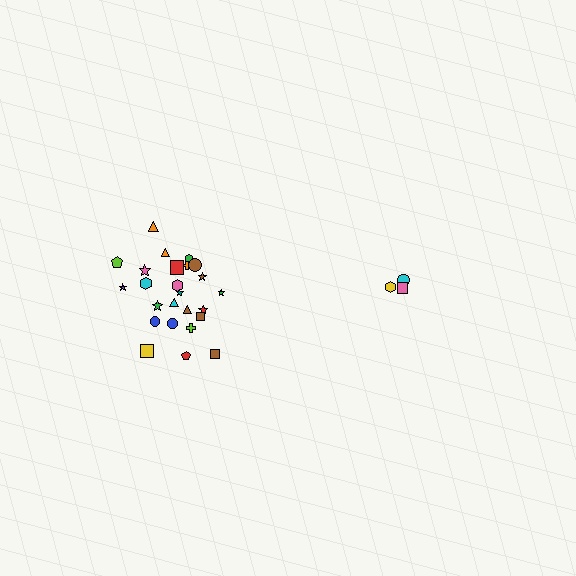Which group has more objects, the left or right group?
The left group.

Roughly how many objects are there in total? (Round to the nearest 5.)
Roughly 30 objects in total.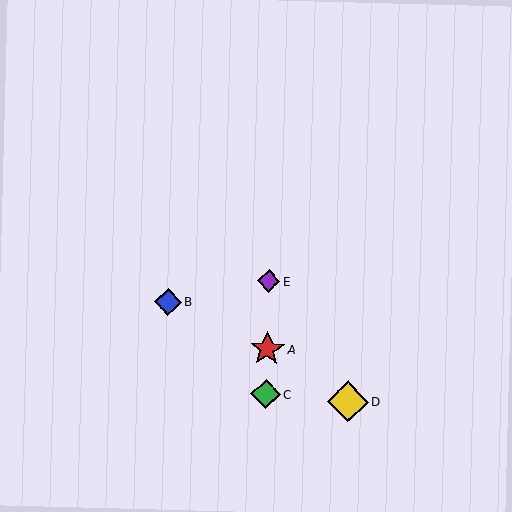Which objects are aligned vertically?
Objects A, C, E are aligned vertically.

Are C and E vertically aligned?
Yes, both are at x≈266.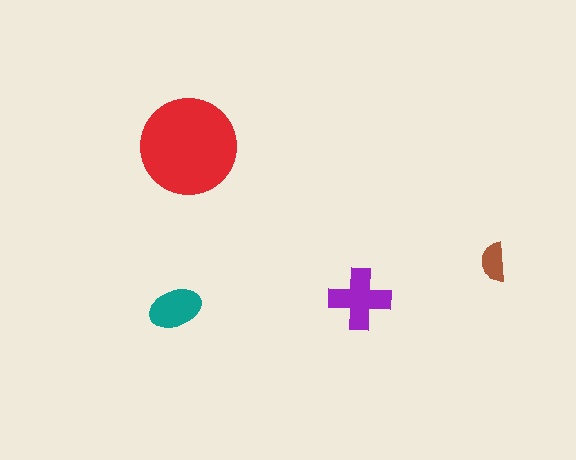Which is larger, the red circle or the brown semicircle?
The red circle.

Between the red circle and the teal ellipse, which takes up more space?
The red circle.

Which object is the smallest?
The brown semicircle.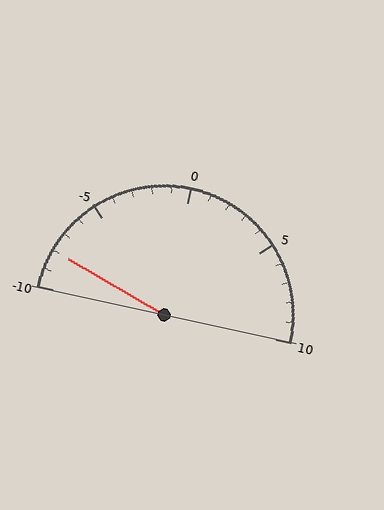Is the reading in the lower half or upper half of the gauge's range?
The reading is in the lower half of the range (-10 to 10).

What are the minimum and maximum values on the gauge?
The gauge ranges from -10 to 10.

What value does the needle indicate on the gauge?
The needle indicates approximately -8.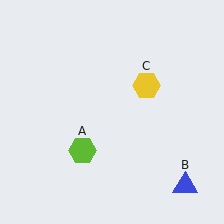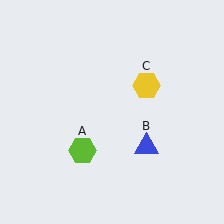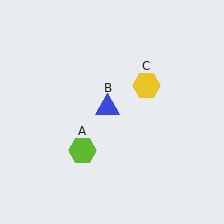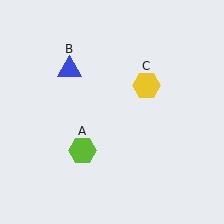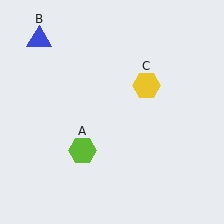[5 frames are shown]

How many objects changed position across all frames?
1 object changed position: blue triangle (object B).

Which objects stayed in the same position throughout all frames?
Lime hexagon (object A) and yellow hexagon (object C) remained stationary.